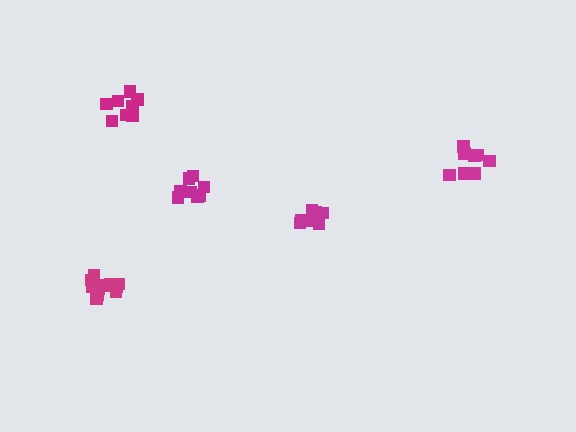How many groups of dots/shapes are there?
There are 5 groups.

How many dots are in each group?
Group 1: 8 dots, Group 2: 8 dots, Group 3: 7 dots, Group 4: 8 dots, Group 5: 12 dots (43 total).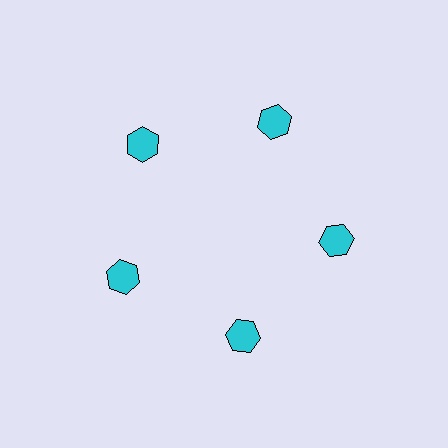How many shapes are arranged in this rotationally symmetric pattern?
There are 5 shapes, arranged in 5 groups of 1.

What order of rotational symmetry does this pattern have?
This pattern has 5-fold rotational symmetry.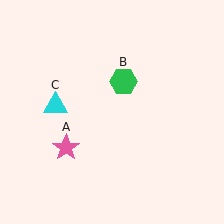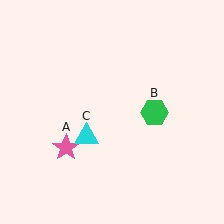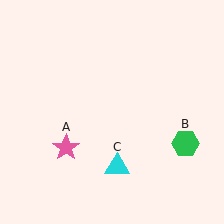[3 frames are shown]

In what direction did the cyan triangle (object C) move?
The cyan triangle (object C) moved down and to the right.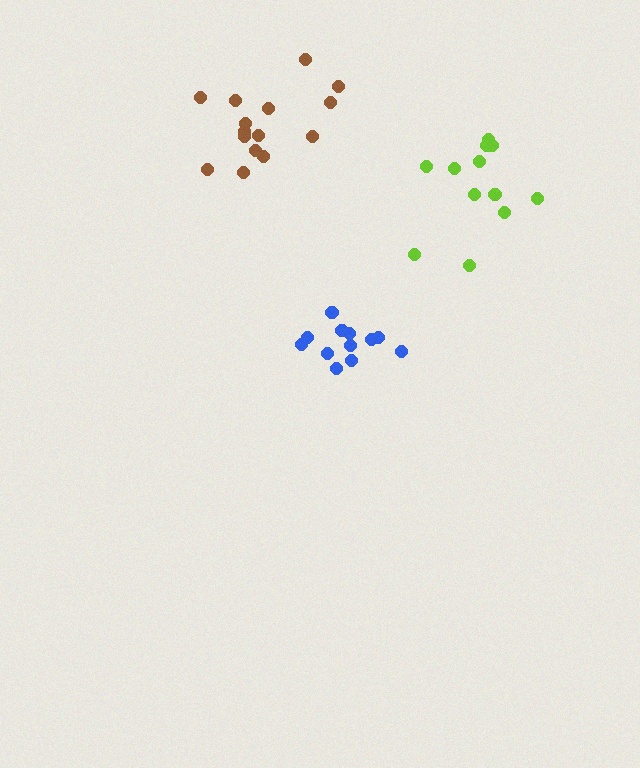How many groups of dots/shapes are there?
There are 3 groups.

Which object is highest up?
The brown cluster is topmost.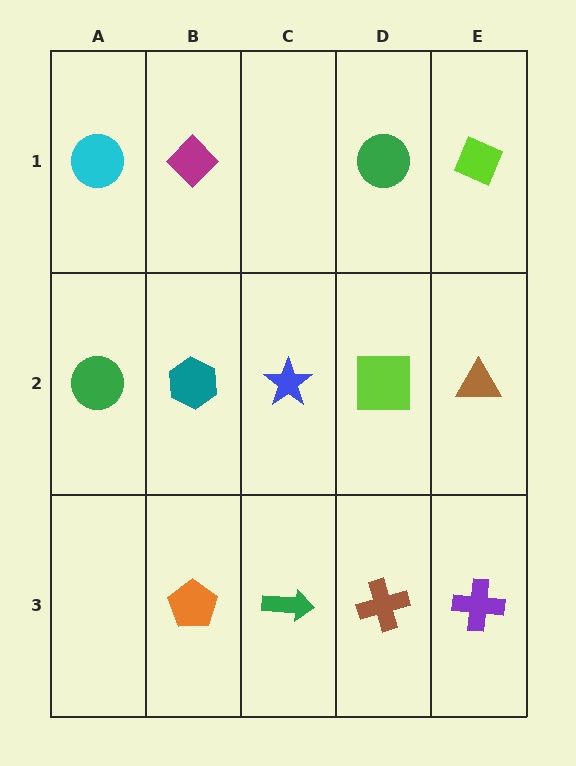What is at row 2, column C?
A blue star.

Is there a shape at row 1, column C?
No, that cell is empty.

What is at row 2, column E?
A brown triangle.